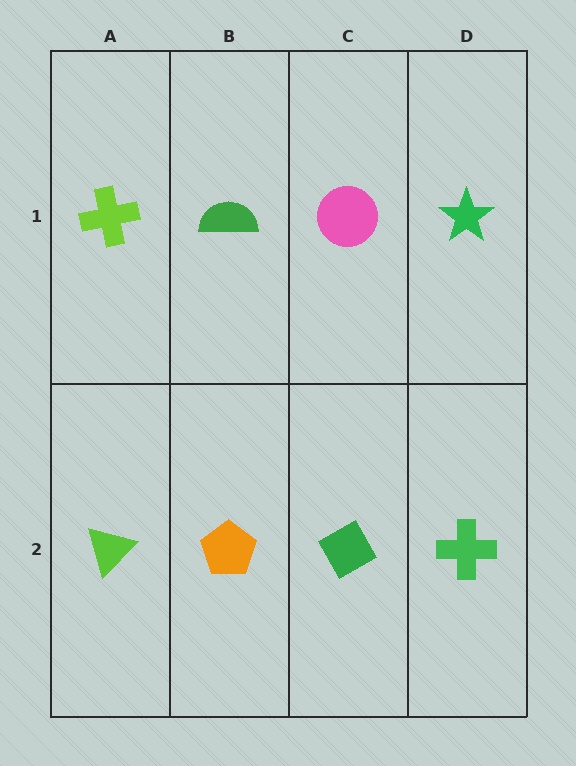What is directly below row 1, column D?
A green cross.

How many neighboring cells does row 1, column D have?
2.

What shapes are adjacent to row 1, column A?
A lime triangle (row 2, column A), a green semicircle (row 1, column B).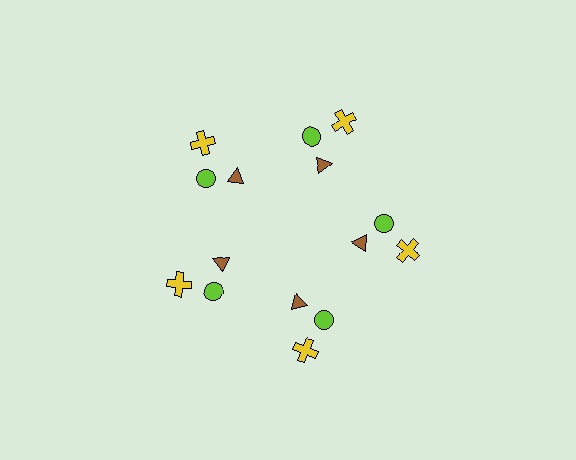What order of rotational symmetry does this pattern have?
This pattern has 5-fold rotational symmetry.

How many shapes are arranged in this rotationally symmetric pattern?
There are 15 shapes, arranged in 5 groups of 3.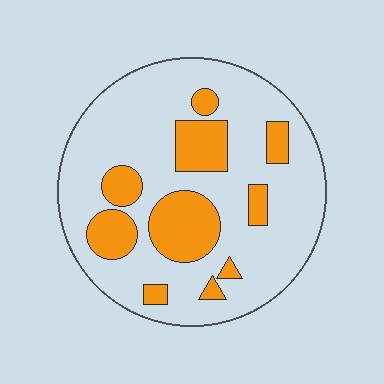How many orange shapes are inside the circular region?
10.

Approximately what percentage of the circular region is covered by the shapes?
Approximately 25%.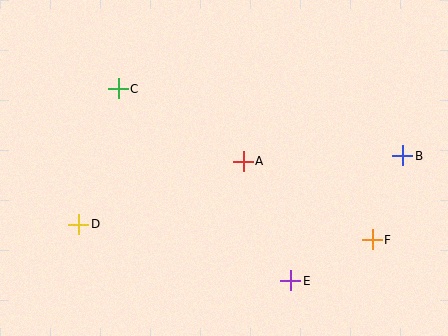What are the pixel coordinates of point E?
Point E is at (291, 281).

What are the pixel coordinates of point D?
Point D is at (79, 224).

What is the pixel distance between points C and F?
The distance between C and F is 295 pixels.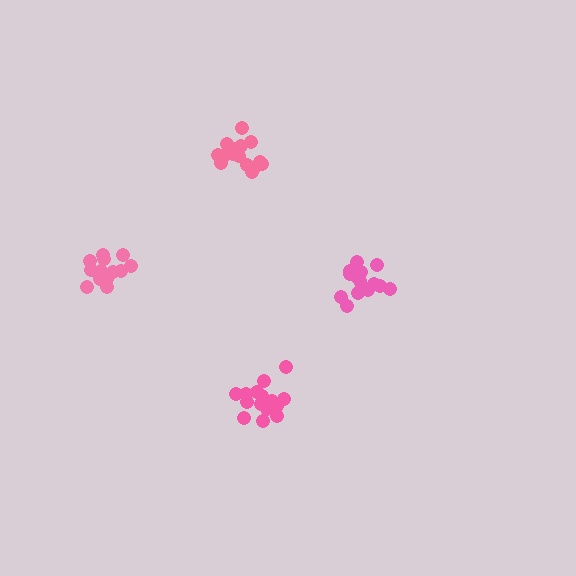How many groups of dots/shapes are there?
There are 4 groups.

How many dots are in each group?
Group 1: 15 dots, Group 2: 17 dots, Group 3: 14 dots, Group 4: 17 dots (63 total).